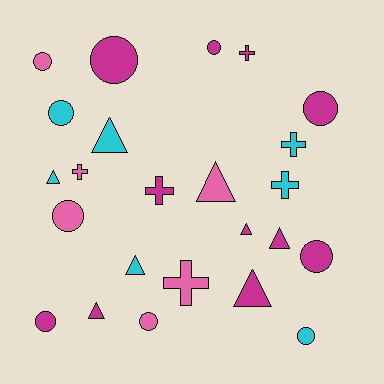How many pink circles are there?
There are 3 pink circles.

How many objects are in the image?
There are 24 objects.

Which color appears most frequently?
Magenta, with 11 objects.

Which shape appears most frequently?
Circle, with 10 objects.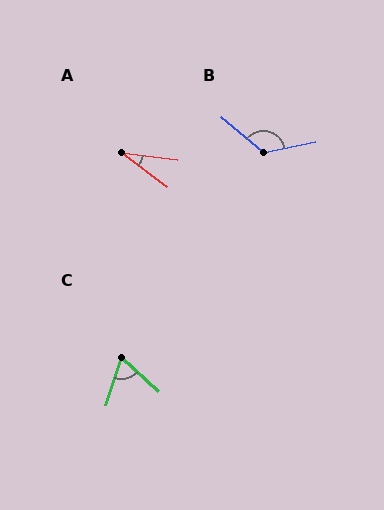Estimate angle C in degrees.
Approximately 65 degrees.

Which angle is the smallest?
A, at approximately 30 degrees.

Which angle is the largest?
B, at approximately 129 degrees.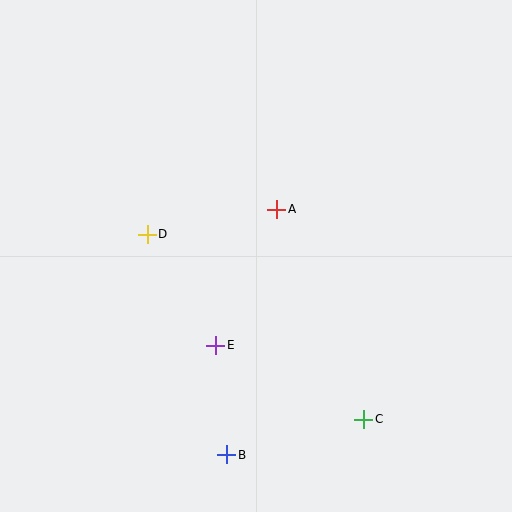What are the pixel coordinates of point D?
Point D is at (147, 234).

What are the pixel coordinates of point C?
Point C is at (364, 419).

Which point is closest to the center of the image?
Point A at (277, 209) is closest to the center.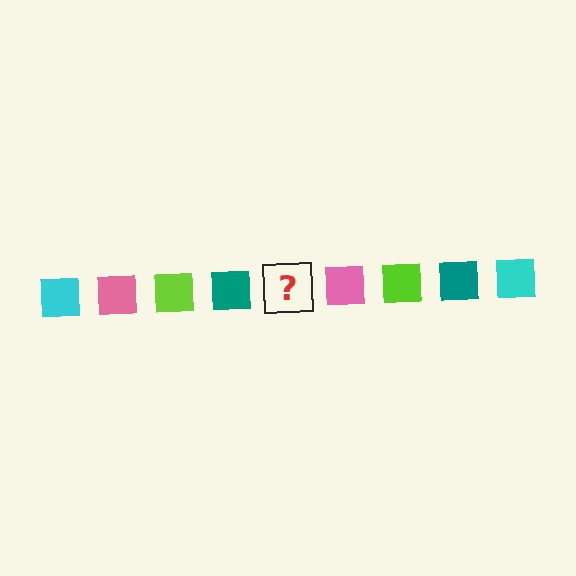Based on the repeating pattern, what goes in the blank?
The blank should be a cyan square.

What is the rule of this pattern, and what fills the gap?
The rule is that the pattern cycles through cyan, pink, lime, teal squares. The gap should be filled with a cyan square.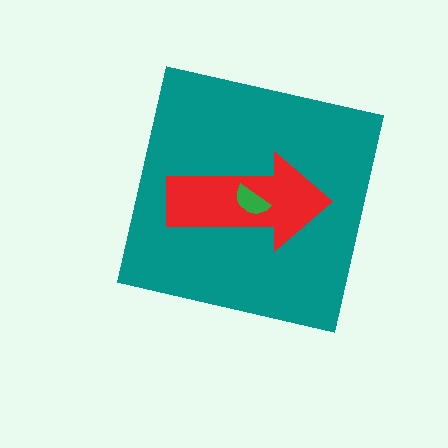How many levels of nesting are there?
3.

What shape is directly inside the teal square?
The red arrow.